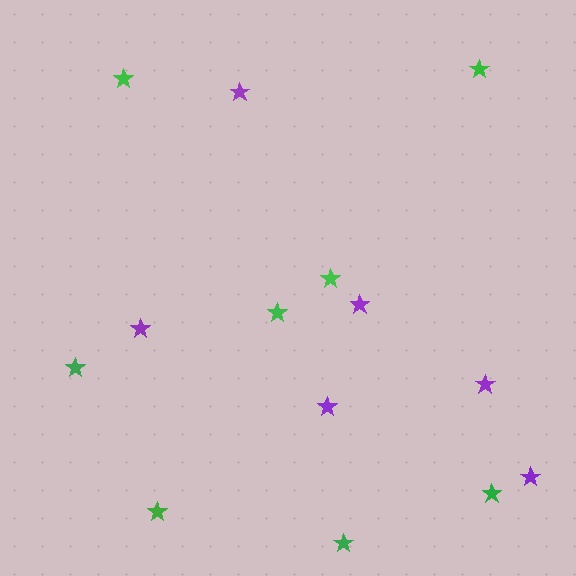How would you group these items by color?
There are 2 groups: one group of green stars (8) and one group of purple stars (6).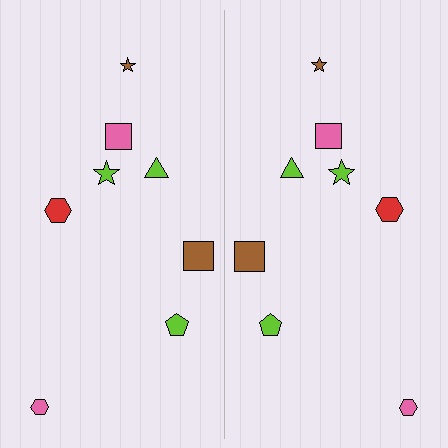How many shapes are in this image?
There are 16 shapes in this image.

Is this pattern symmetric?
Yes, this pattern has bilateral (reflection) symmetry.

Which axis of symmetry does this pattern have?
The pattern has a vertical axis of symmetry running through the center of the image.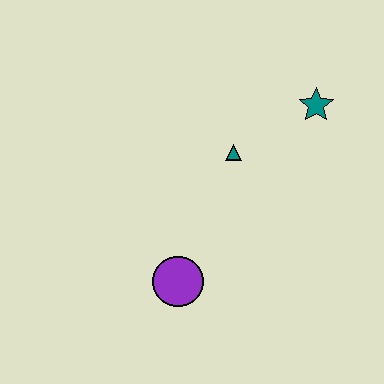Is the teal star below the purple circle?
No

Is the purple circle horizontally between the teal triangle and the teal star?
No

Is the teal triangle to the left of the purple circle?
No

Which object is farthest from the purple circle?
The teal star is farthest from the purple circle.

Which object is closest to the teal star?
The teal triangle is closest to the teal star.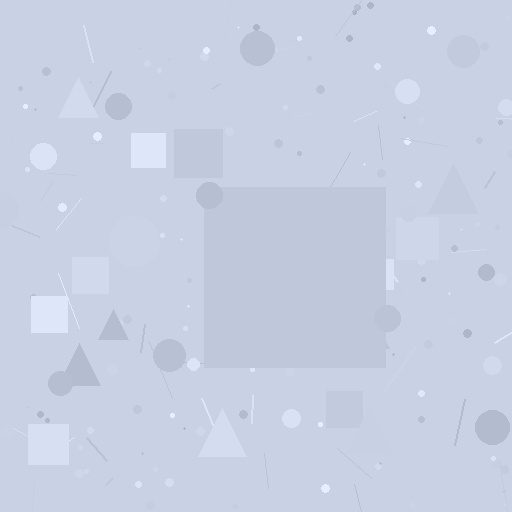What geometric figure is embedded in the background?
A square is embedded in the background.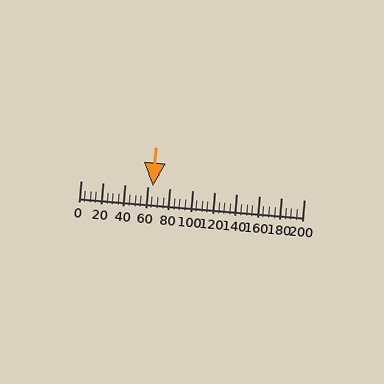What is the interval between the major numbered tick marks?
The major tick marks are spaced 20 units apart.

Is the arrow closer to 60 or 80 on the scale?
The arrow is closer to 60.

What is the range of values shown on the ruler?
The ruler shows values from 0 to 200.